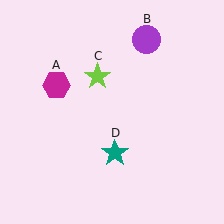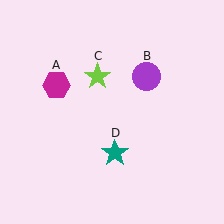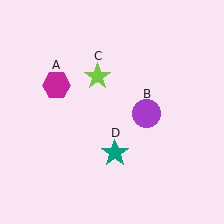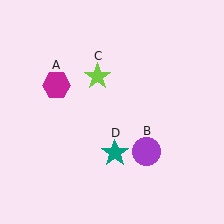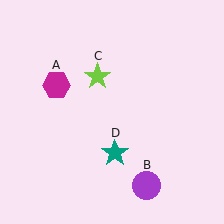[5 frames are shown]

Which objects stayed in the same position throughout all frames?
Magenta hexagon (object A) and lime star (object C) and teal star (object D) remained stationary.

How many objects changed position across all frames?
1 object changed position: purple circle (object B).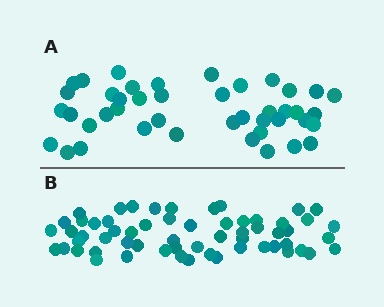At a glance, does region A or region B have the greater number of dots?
Region B (the bottom region) has more dots.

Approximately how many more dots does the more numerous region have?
Region B has approximately 15 more dots than region A.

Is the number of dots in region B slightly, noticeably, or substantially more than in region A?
Region B has noticeably more, but not dramatically so. The ratio is roughly 1.4 to 1.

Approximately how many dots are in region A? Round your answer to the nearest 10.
About 40 dots. (The exact count is 43, which rounds to 40.)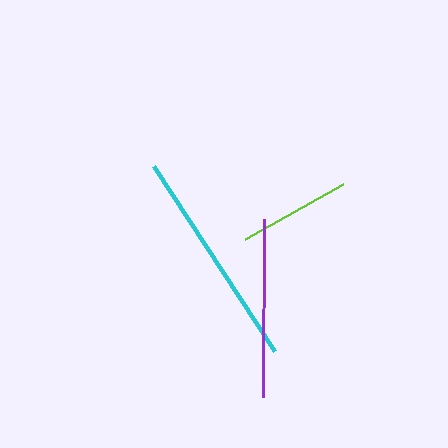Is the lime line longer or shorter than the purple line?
The purple line is longer than the lime line.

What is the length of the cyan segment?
The cyan segment is approximately 220 pixels long.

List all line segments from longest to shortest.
From longest to shortest: cyan, purple, lime.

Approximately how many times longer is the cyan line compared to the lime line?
The cyan line is approximately 2.0 times the length of the lime line.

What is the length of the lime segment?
The lime segment is approximately 113 pixels long.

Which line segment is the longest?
The cyan line is the longest at approximately 220 pixels.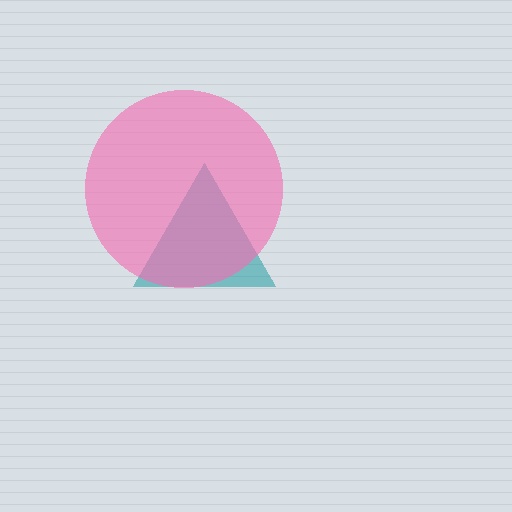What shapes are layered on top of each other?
The layered shapes are: a teal triangle, a pink circle.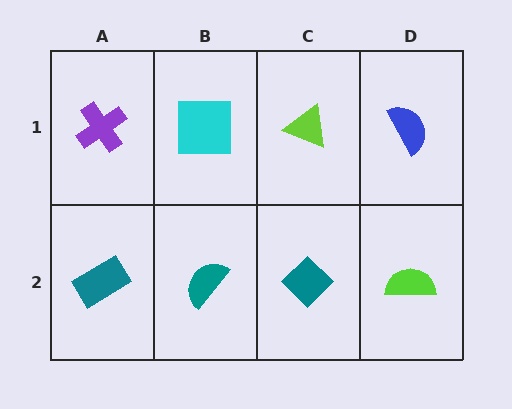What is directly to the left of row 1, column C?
A cyan square.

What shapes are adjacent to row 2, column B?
A cyan square (row 1, column B), a teal rectangle (row 2, column A), a teal diamond (row 2, column C).